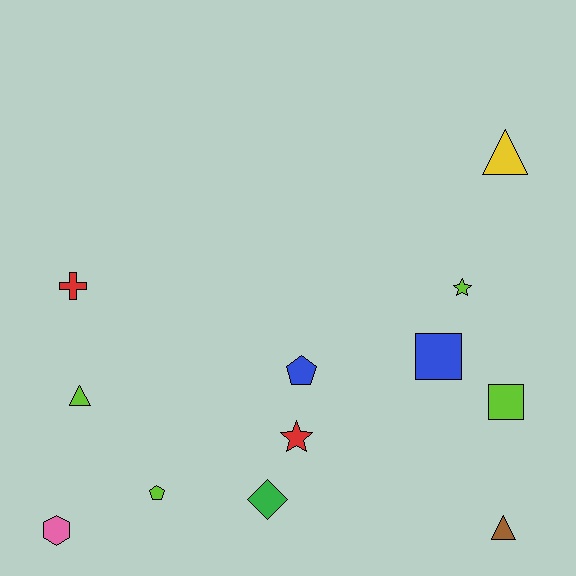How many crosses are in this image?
There is 1 cross.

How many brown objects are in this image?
There is 1 brown object.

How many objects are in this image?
There are 12 objects.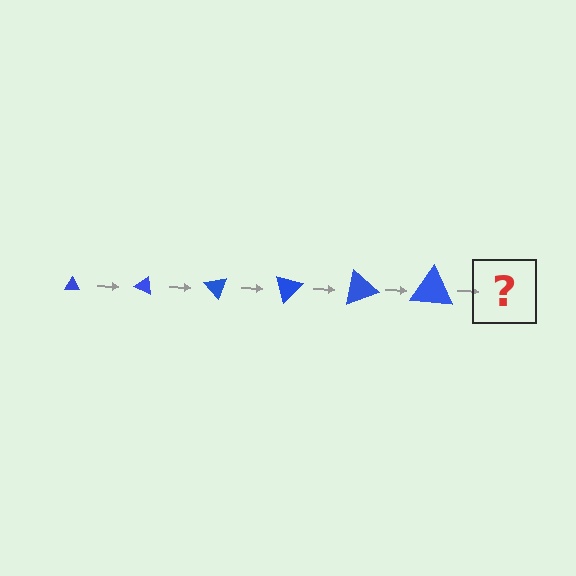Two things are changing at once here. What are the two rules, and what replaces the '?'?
The two rules are that the triangle grows larger each step and it rotates 25 degrees each step. The '?' should be a triangle, larger than the previous one and rotated 150 degrees from the start.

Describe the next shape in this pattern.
It should be a triangle, larger than the previous one and rotated 150 degrees from the start.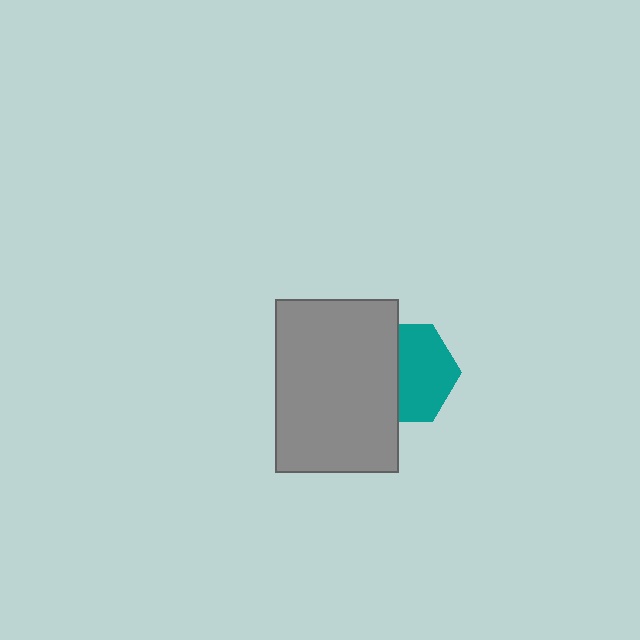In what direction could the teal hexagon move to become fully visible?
The teal hexagon could move right. That would shift it out from behind the gray rectangle entirely.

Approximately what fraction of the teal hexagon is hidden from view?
Roughly 44% of the teal hexagon is hidden behind the gray rectangle.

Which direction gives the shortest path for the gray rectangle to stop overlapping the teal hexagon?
Moving left gives the shortest separation.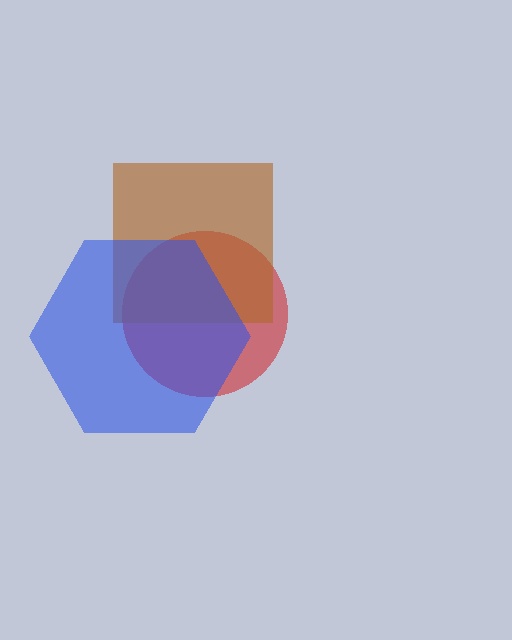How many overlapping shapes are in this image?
There are 3 overlapping shapes in the image.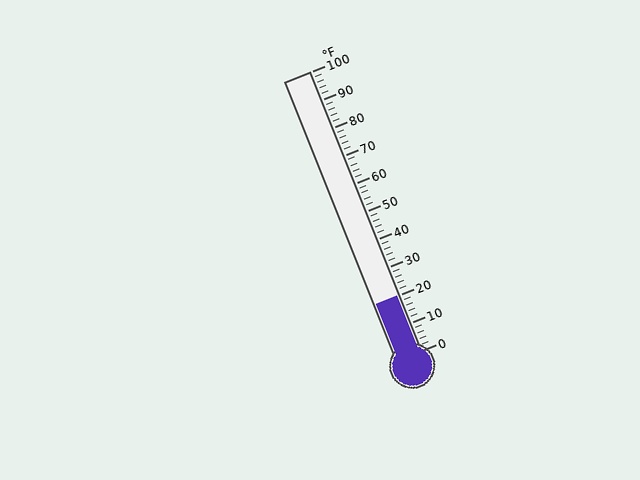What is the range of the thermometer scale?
The thermometer scale ranges from 0°F to 100°F.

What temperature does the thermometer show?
The thermometer shows approximately 20°F.